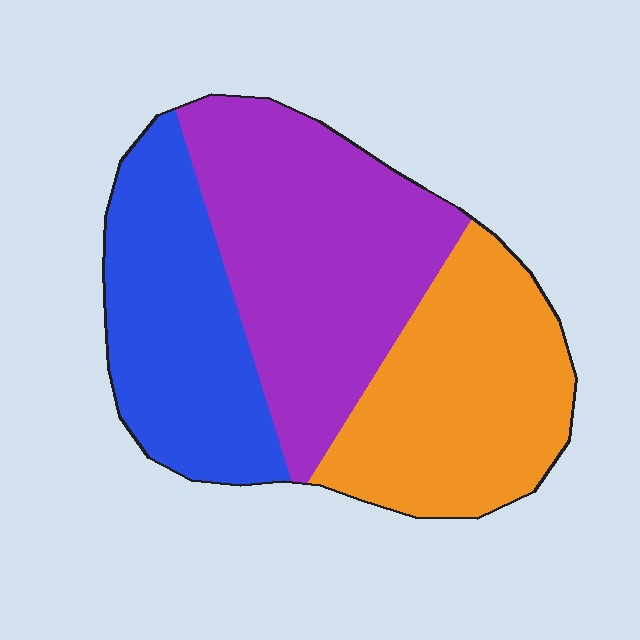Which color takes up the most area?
Purple, at roughly 40%.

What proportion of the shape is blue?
Blue takes up about one quarter (1/4) of the shape.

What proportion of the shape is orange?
Orange takes up about one third (1/3) of the shape.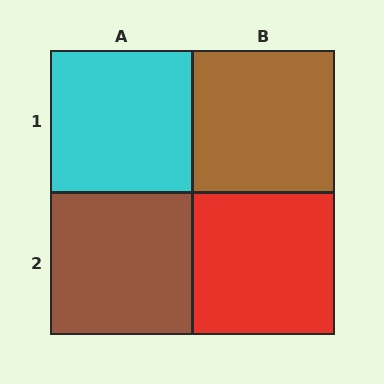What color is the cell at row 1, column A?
Cyan.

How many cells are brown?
2 cells are brown.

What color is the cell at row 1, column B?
Brown.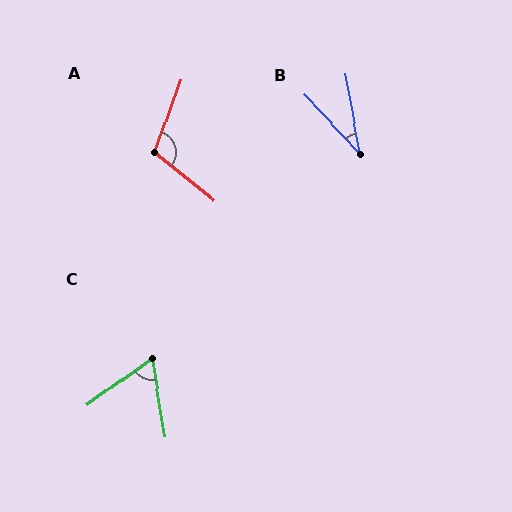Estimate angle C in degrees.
Approximately 63 degrees.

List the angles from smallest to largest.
B (32°), C (63°), A (110°).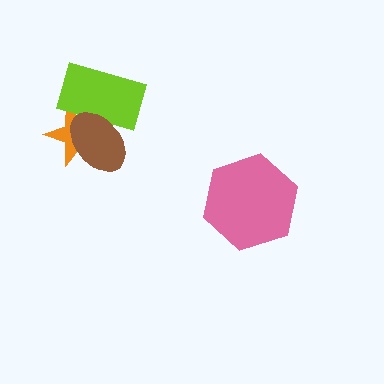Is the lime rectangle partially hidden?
Yes, it is partially covered by another shape.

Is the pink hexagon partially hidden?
No, no other shape covers it.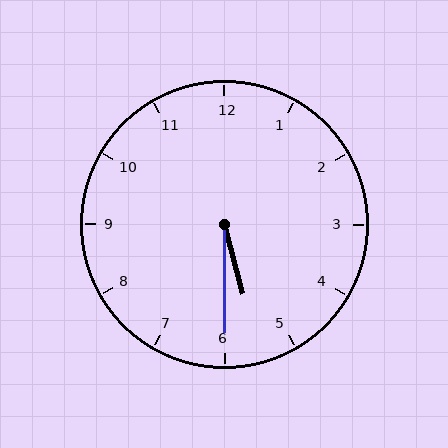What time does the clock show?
5:30.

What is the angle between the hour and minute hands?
Approximately 15 degrees.